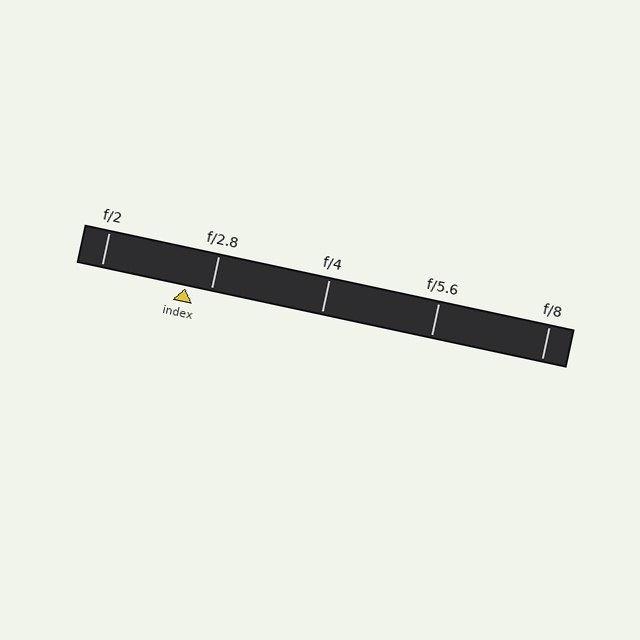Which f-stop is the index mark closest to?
The index mark is closest to f/2.8.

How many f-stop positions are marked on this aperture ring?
There are 5 f-stop positions marked.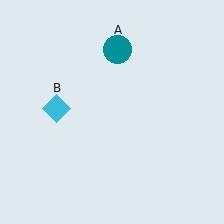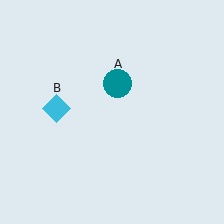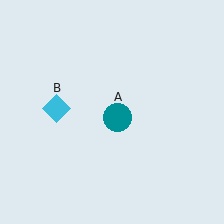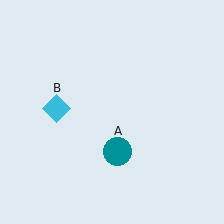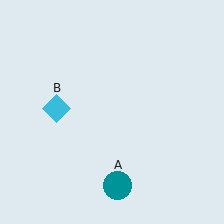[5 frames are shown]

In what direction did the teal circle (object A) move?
The teal circle (object A) moved down.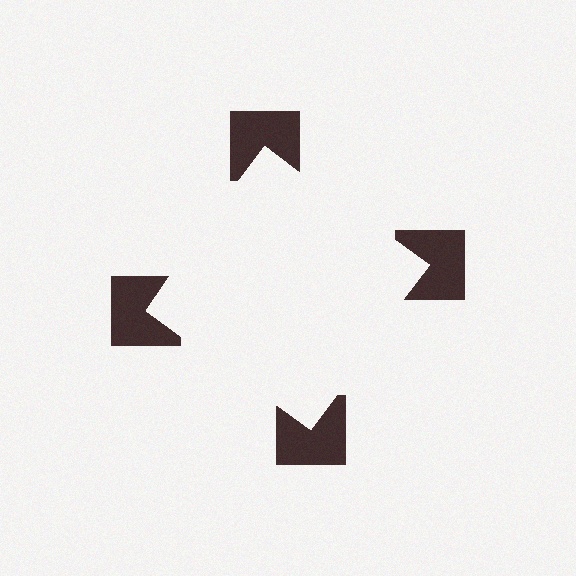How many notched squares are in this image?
There are 4 — one at each vertex of the illusory square.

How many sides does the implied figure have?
4 sides.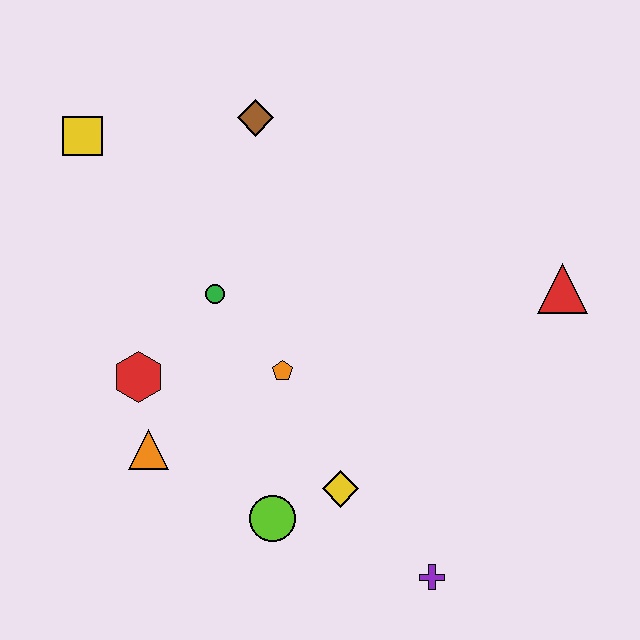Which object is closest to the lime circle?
The yellow diamond is closest to the lime circle.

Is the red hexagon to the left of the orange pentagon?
Yes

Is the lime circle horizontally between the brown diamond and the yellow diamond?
Yes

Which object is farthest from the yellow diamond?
The yellow square is farthest from the yellow diamond.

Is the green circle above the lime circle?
Yes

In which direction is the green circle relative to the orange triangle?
The green circle is above the orange triangle.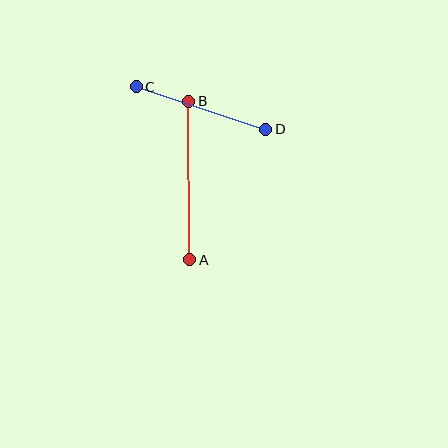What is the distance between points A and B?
The distance is approximately 158 pixels.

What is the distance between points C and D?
The distance is approximately 137 pixels.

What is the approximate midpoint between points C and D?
The midpoint is at approximately (201, 108) pixels.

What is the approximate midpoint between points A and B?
The midpoint is at approximately (189, 181) pixels.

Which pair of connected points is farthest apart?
Points A and B are farthest apart.